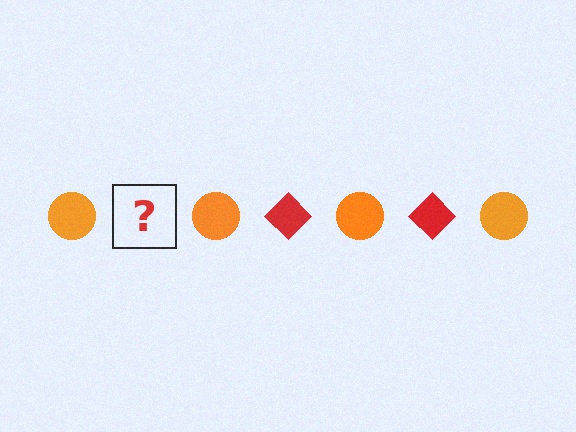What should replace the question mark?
The question mark should be replaced with a red diamond.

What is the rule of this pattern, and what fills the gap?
The rule is that the pattern alternates between orange circle and red diamond. The gap should be filled with a red diamond.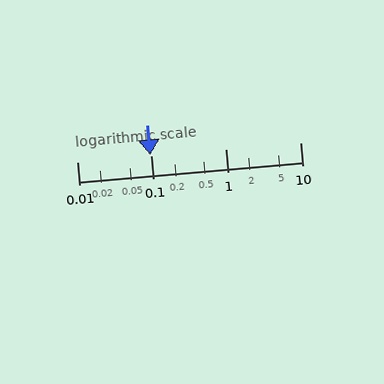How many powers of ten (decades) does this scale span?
The scale spans 3 decades, from 0.01 to 10.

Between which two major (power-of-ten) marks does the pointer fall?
The pointer is between 0.01 and 0.1.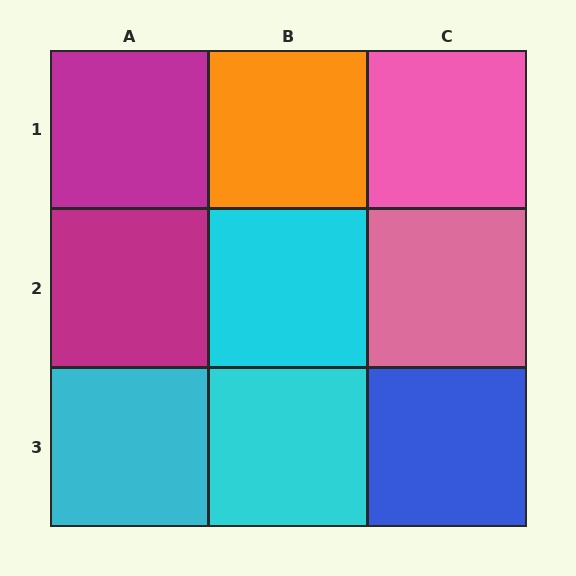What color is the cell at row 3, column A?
Cyan.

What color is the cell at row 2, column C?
Pink.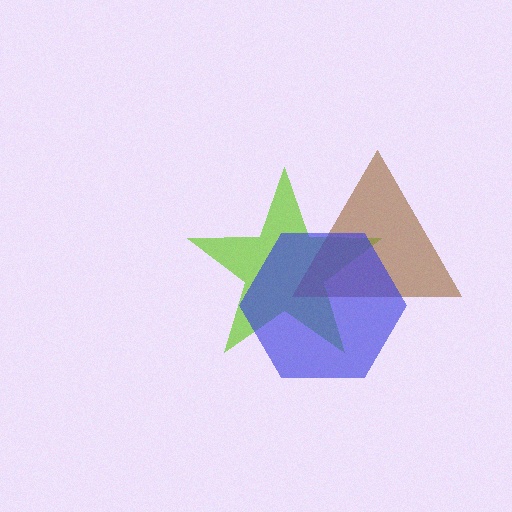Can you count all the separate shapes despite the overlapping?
Yes, there are 3 separate shapes.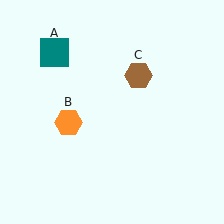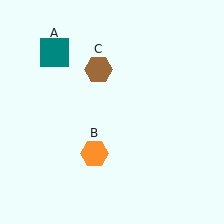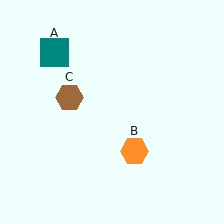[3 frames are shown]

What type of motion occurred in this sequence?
The orange hexagon (object B), brown hexagon (object C) rotated counterclockwise around the center of the scene.